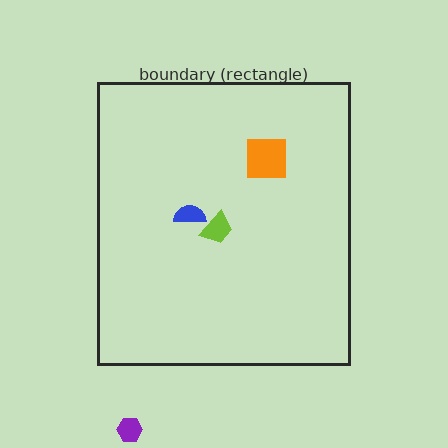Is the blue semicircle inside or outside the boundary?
Inside.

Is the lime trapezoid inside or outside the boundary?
Inside.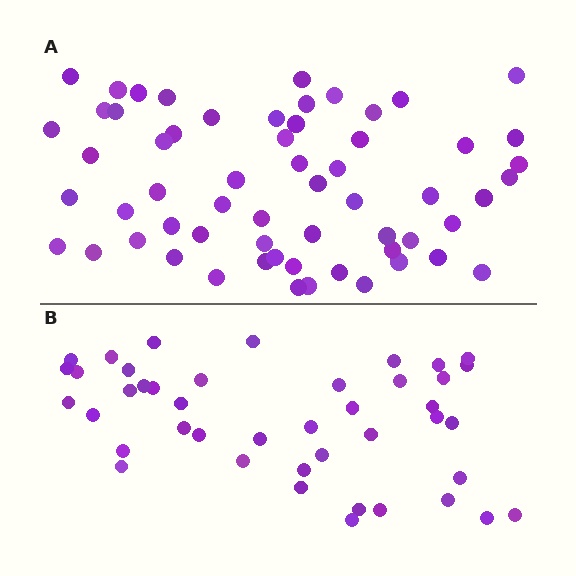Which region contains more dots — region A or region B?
Region A (the top region) has more dots.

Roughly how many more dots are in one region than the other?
Region A has approximately 15 more dots than region B.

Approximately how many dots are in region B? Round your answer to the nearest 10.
About 40 dots. (The exact count is 43, which rounds to 40.)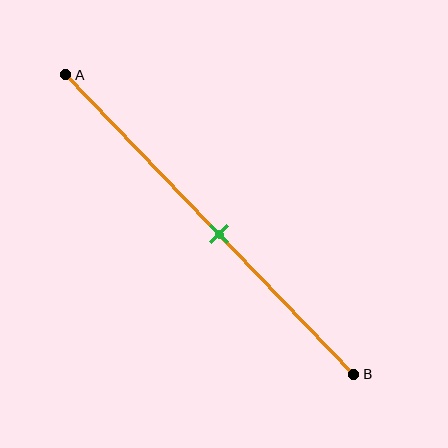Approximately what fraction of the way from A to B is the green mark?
The green mark is approximately 55% of the way from A to B.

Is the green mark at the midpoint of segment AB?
No, the mark is at about 55% from A, not at the 50% midpoint.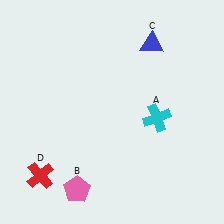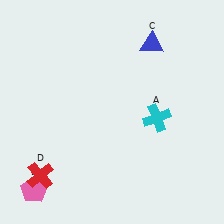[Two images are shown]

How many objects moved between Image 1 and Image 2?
1 object moved between the two images.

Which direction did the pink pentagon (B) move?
The pink pentagon (B) moved left.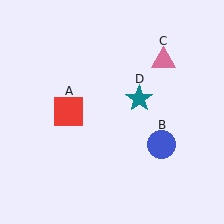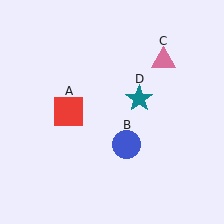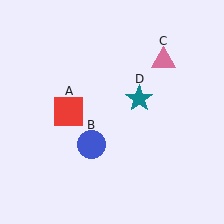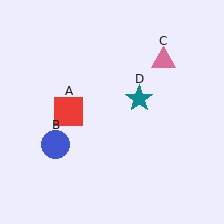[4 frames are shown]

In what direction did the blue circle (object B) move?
The blue circle (object B) moved left.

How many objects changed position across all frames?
1 object changed position: blue circle (object B).